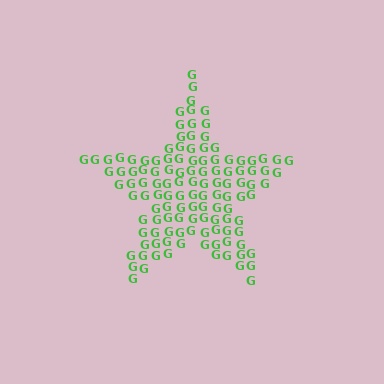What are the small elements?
The small elements are letter G's.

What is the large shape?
The large shape is a star.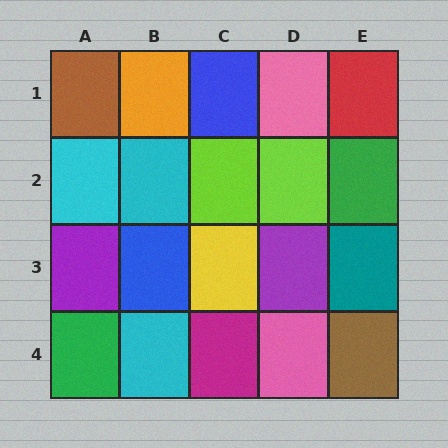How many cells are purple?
2 cells are purple.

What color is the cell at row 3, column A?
Purple.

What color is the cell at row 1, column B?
Orange.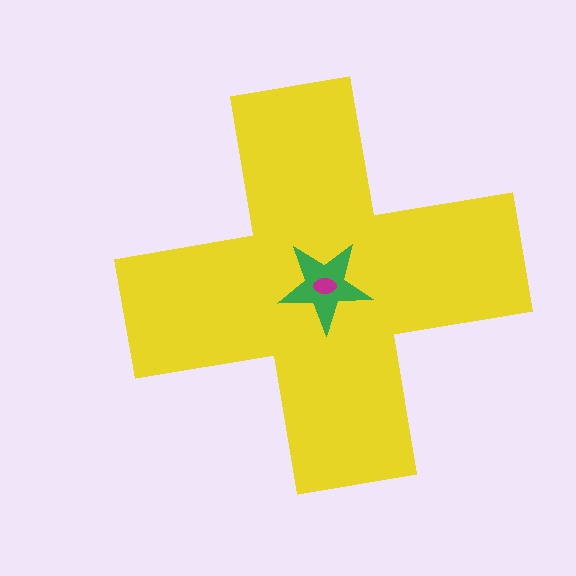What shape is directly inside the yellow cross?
The green star.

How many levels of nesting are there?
3.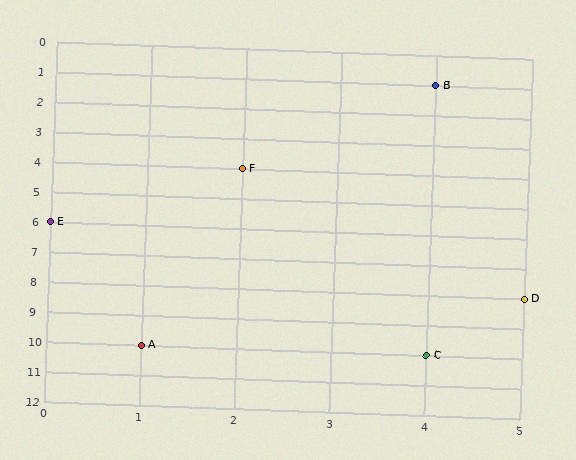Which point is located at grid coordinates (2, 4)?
Point F is at (2, 4).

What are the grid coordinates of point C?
Point C is at grid coordinates (4, 10).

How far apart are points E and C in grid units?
Points E and C are 4 columns and 4 rows apart (about 5.7 grid units diagonally).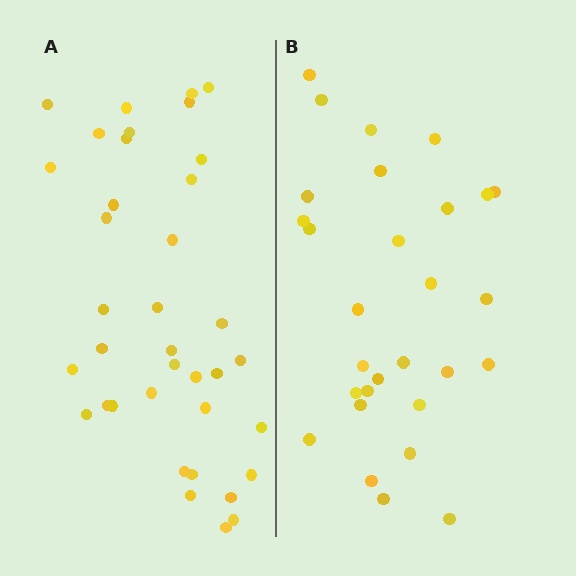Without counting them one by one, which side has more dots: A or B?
Region A (the left region) has more dots.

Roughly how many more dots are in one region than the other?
Region A has roughly 8 or so more dots than region B.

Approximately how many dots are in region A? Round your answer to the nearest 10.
About 40 dots. (The exact count is 37, which rounds to 40.)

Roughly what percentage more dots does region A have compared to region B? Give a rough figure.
About 30% more.